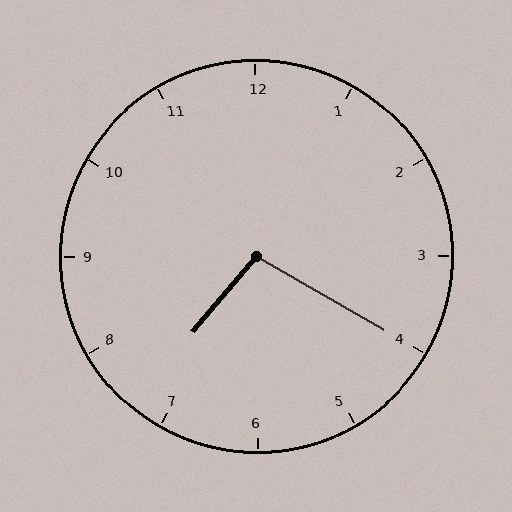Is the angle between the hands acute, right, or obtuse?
It is obtuse.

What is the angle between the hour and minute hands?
Approximately 100 degrees.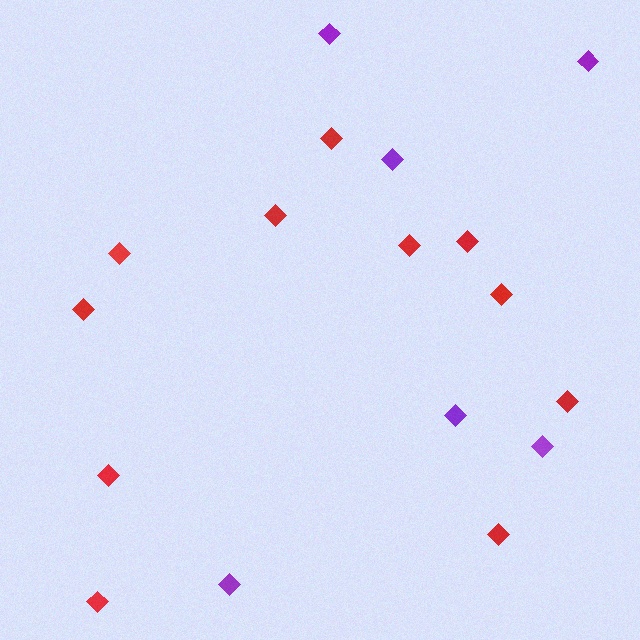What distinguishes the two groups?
There are 2 groups: one group of red diamonds (11) and one group of purple diamonds (6).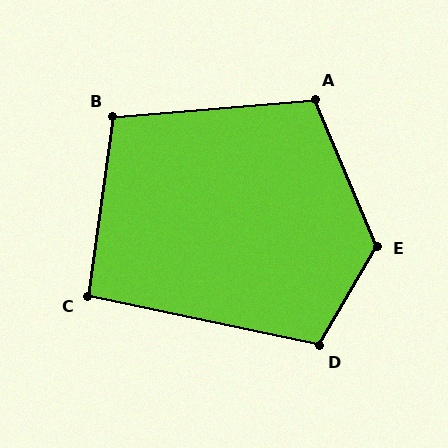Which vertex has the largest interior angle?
E, at approximately 127 degrees.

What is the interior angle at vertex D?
Approximately 108 degrees (obtuse).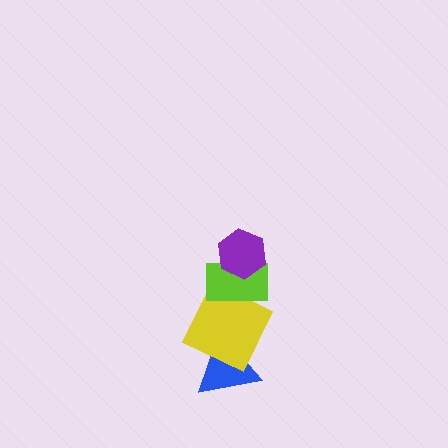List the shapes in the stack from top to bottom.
From top to bottom: the purple hexagon, the lime rectangle, the yellow square, the blue triangle.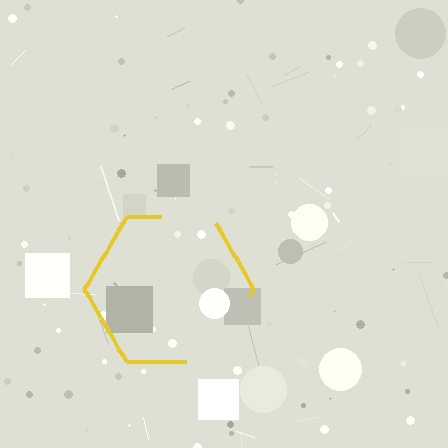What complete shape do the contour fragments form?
The contour fragments form a hexagon.